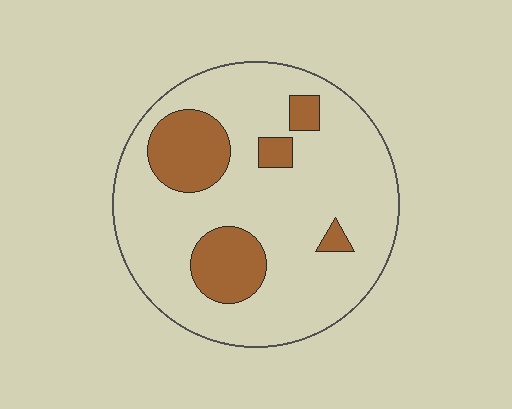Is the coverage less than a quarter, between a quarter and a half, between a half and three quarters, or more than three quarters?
Less than a quarter.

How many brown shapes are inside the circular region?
5.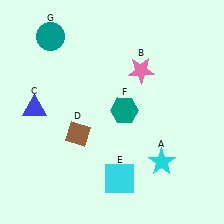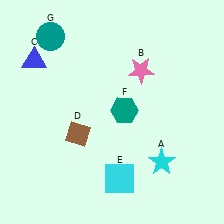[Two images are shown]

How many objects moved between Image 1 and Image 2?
1 object moved between the two images.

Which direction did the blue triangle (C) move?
The blue triangle (C) moved up.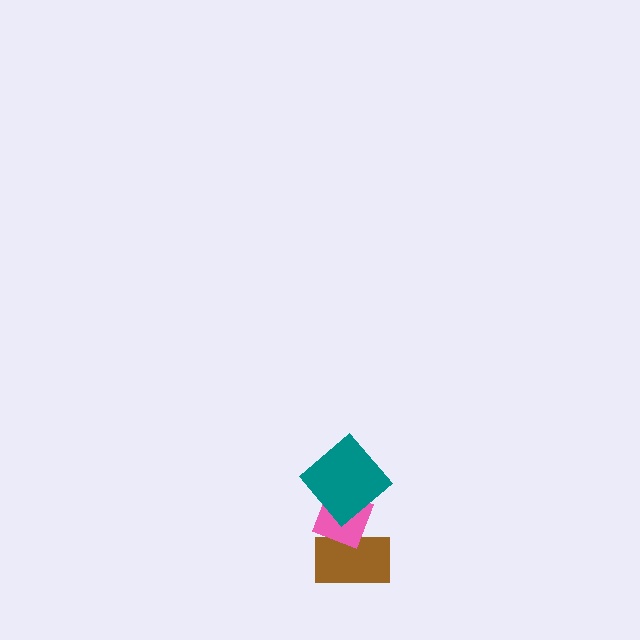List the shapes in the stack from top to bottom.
From top to bottom: the teal diamond, the pink diamond, the brown rectangle.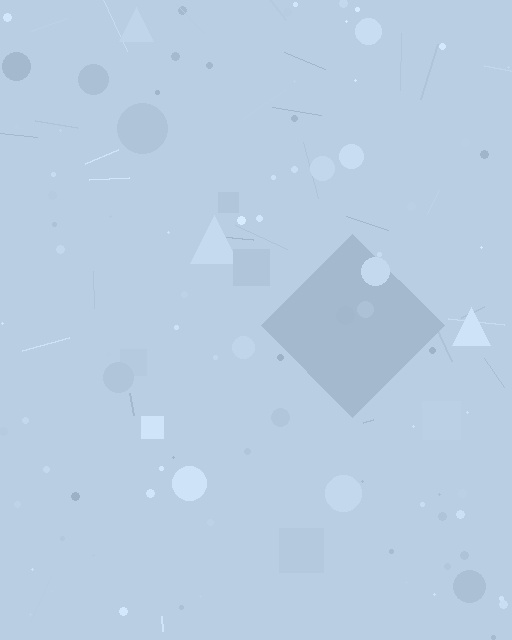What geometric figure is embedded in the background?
A diamond is embedded in the background.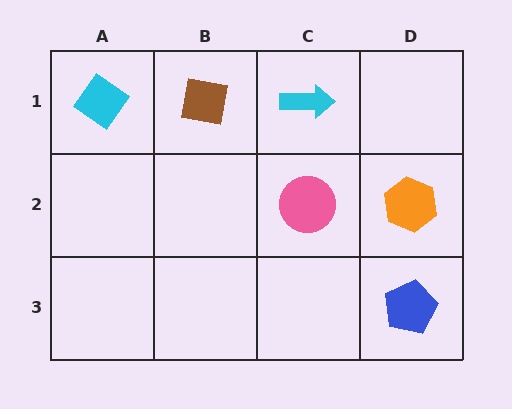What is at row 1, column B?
A brown square.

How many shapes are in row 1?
3 shapes.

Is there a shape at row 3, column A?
No, that cell is empty.